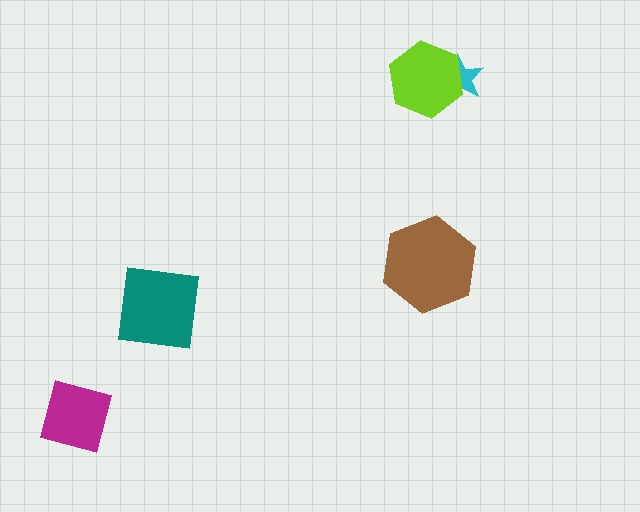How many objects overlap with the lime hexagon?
1 object overlaps with the lime hexagon.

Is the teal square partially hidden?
No, no other shape covers it.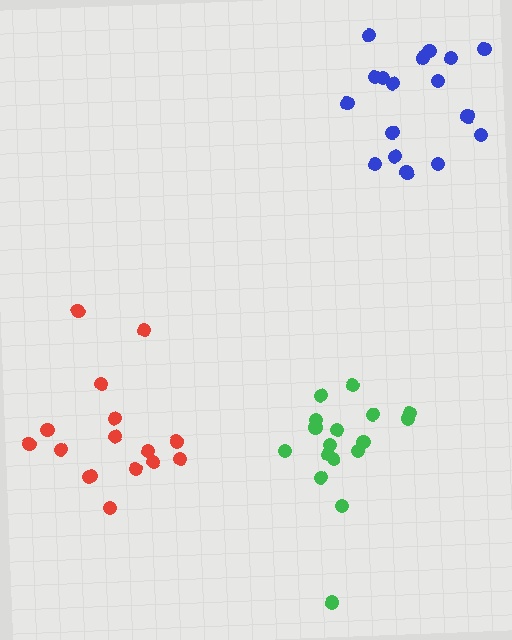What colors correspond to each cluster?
The clusters are colored: green, blue, red.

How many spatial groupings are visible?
There are 3 spatial groupings.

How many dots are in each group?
Group 1: 17 dots, Group 2: 17 dots, Group 3: 16 dots (50 total).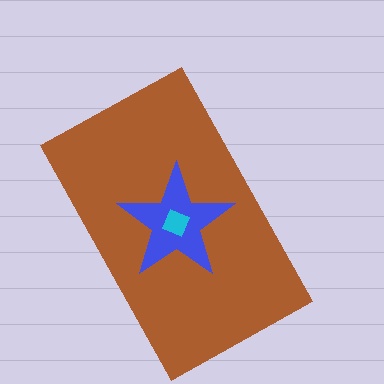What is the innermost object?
The cyan diamond.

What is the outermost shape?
The brown rectangle.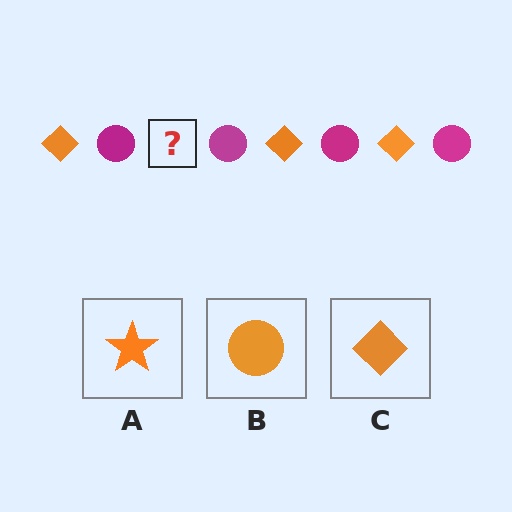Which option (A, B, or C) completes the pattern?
C.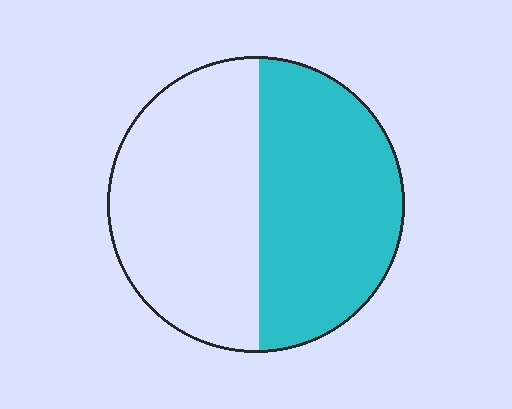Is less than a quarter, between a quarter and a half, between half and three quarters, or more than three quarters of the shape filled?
Between a quarter and a half.